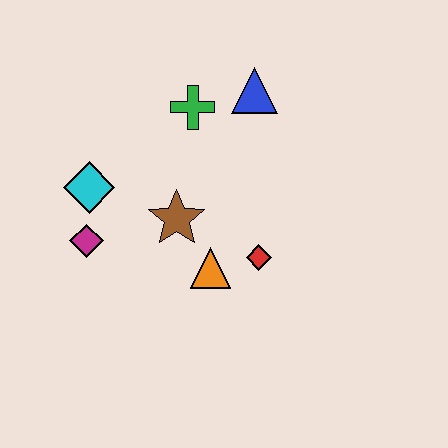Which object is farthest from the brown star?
The blue triangle is farthest from the brown star.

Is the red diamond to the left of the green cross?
No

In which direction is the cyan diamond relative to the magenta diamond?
The cyan diamond is above the magenta diamond.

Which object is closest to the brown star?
The orange triangle is closest to the brown star.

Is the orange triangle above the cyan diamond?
No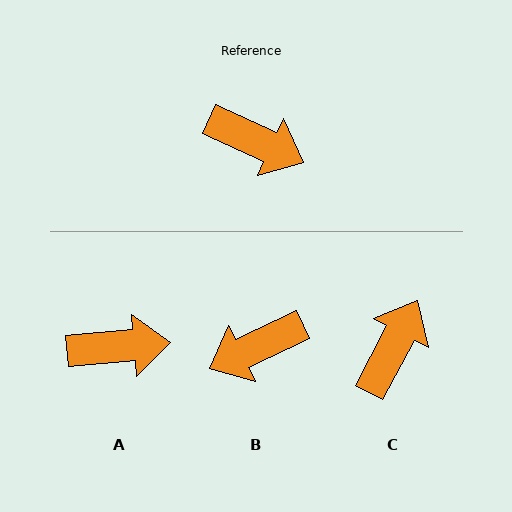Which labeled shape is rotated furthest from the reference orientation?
B, about 130 degrees away.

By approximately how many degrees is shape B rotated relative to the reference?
Approximately 130 degrees clockwise.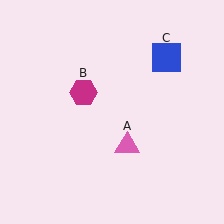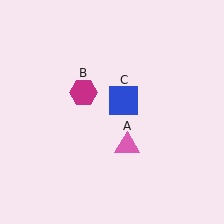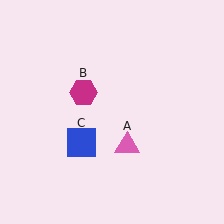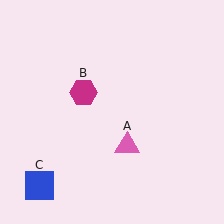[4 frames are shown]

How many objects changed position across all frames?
1 object changed position: blue square (object C).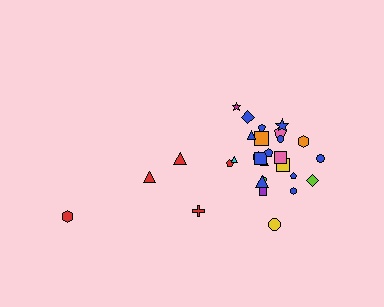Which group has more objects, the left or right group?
The right group.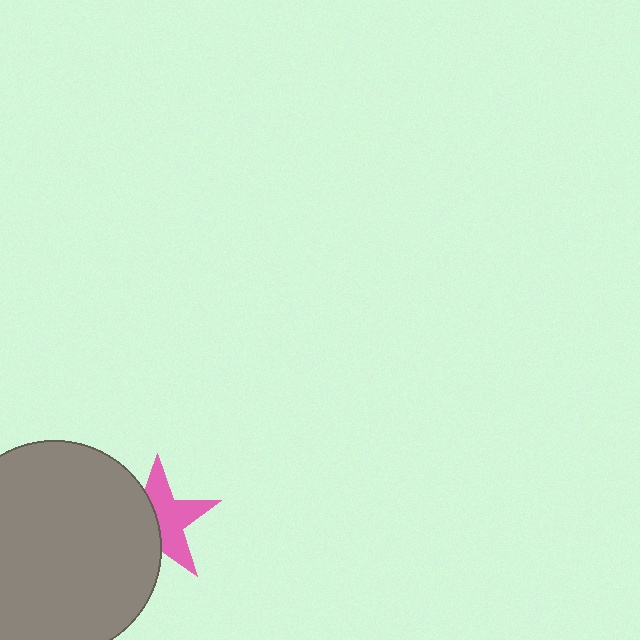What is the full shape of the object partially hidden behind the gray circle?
The partially hidden object is a pink star.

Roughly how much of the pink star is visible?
About half of it is visible (roughly 55%).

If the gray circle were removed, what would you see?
You would see the complete pink star.